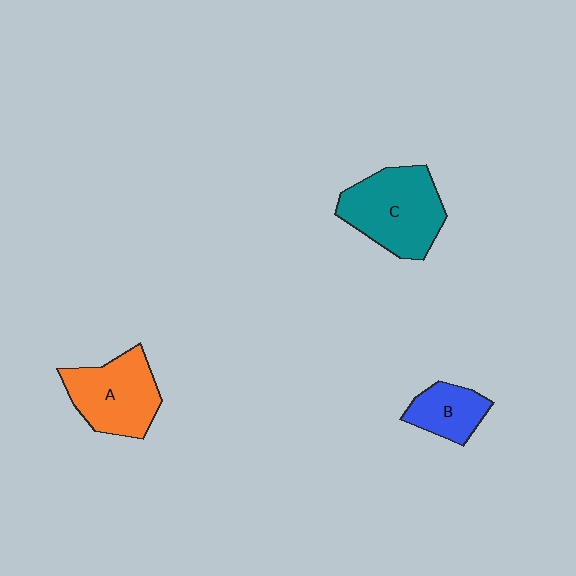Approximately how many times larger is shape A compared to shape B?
Approximately 1.7 times.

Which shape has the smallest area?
Shape B (blue).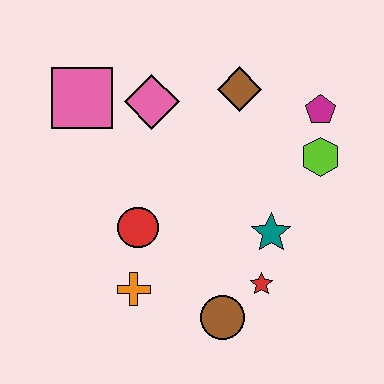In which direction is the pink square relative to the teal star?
The pink square is to the left of the teal star.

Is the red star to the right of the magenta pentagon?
No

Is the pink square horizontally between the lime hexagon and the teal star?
No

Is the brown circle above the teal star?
No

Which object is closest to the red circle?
The orange cross is closest to the red circle.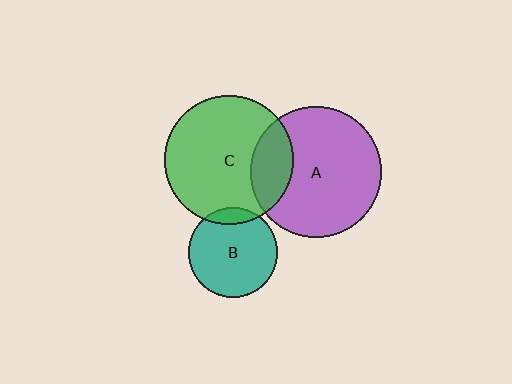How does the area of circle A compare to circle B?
Approximately 2.1 times.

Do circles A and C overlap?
Yes.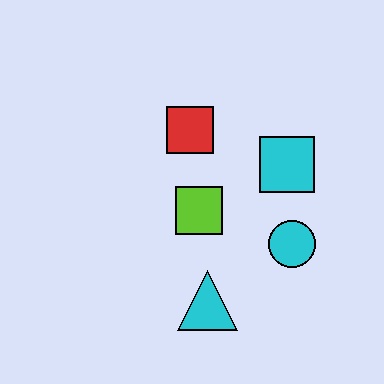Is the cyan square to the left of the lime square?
No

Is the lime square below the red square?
Yes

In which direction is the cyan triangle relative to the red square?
The cyan triangle is below the red square.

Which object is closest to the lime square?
The red square is closest to the lime square.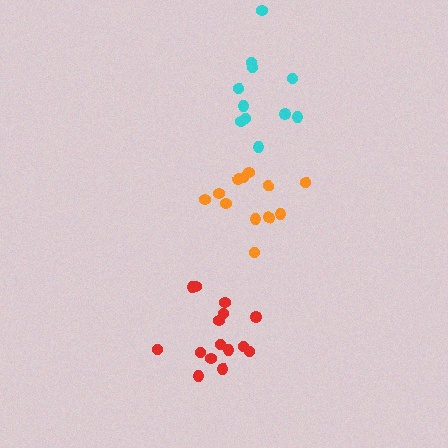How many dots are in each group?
Group 1: 15 dots, Group 2: 11 dots, Group 3: 12 dots (38 total).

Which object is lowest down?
The red cluster is bottommost.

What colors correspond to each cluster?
The clusters are colored: red, cyan, orange.